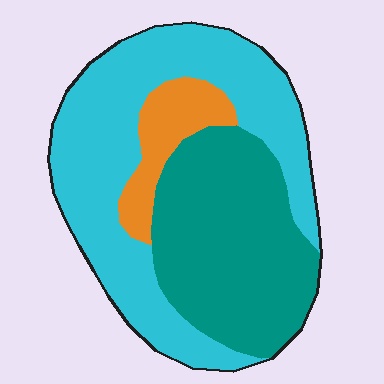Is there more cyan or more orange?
Cyan.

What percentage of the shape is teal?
Teal covers 39% of the shape.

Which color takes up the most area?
Cyan, at roughly 50%.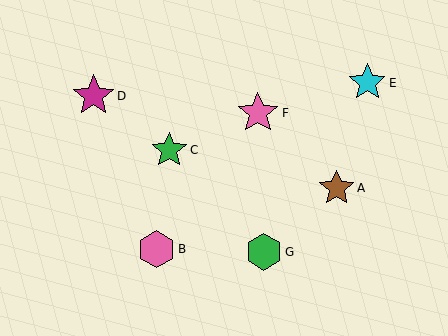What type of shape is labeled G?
Shape G is a green hexagon.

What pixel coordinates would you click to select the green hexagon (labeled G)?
Click at (264, 252) to select the green hexagon G.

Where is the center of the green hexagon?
The center of the green hexagon is at (264, 252).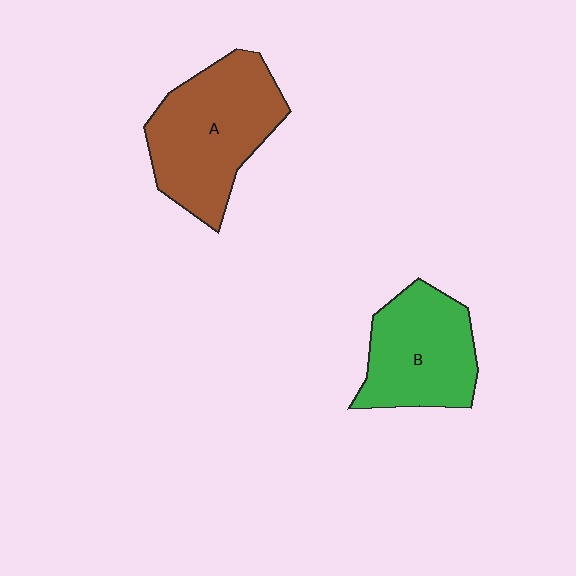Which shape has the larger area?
Shape A (brown).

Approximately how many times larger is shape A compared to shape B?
Approximately 1.3 times.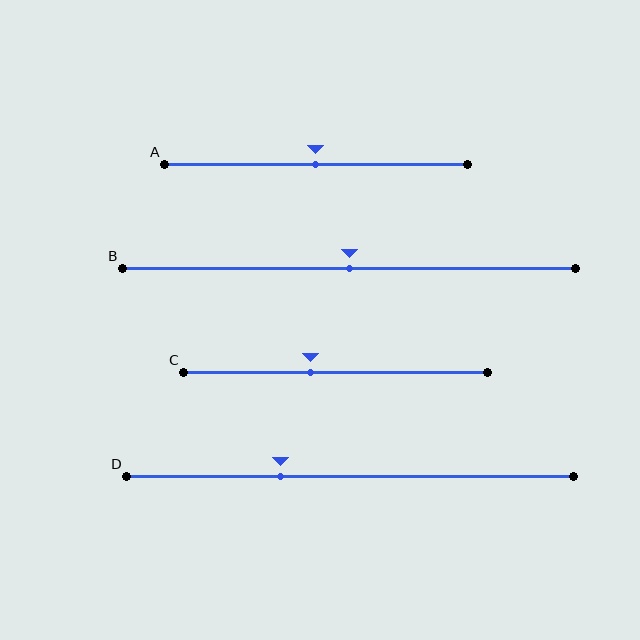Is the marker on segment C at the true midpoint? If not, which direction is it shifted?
No, the marker on segment C is shifted to the left by about 8% of the segment length.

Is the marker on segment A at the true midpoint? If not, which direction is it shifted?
Yes, the marker on segment A is at the true midpoint.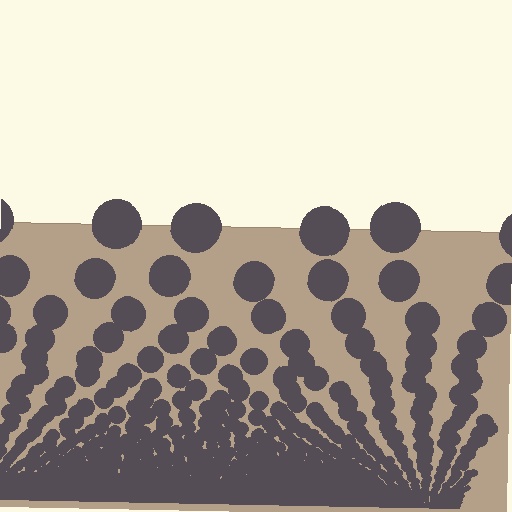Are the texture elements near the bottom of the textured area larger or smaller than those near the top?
Smaller. The gradient is inverted — elements near the bottom are smaller and denser.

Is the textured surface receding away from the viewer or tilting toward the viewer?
The surface appears to tilt toward the viewer. Texture elements get larger and sparser toward the top.